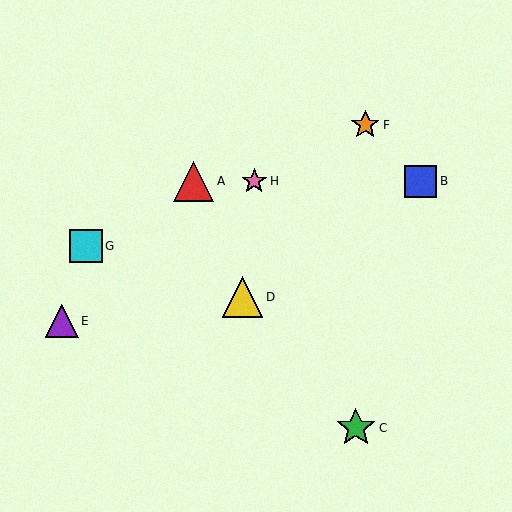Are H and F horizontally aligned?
No, H is at y≈181 and F is at y≈125.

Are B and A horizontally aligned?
Yes, both are at y≈181.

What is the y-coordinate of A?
Object A is at y≈181.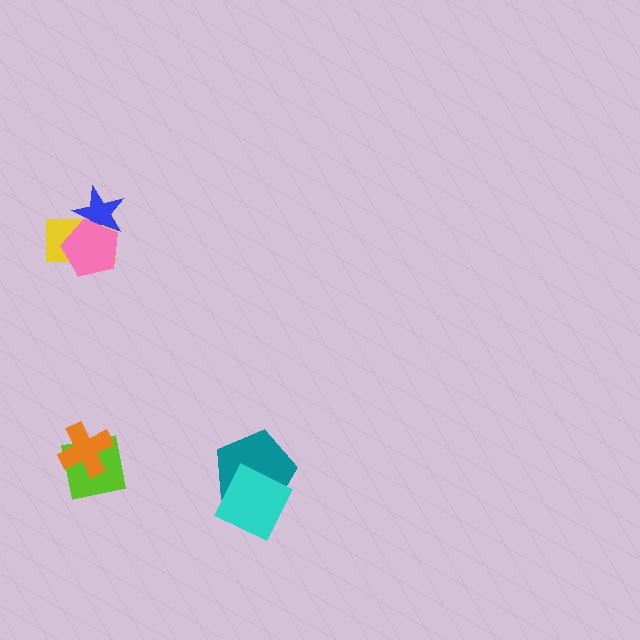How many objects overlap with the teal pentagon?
1 object overlaps with the teal pentagon.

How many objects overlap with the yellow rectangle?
2 objects overlap with the yellow rectangle.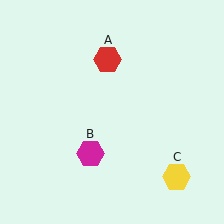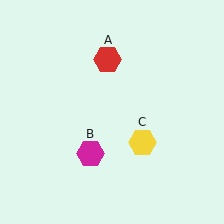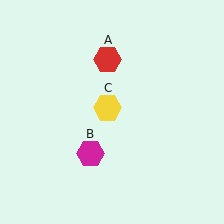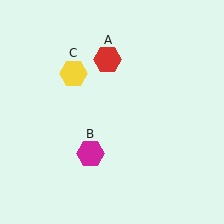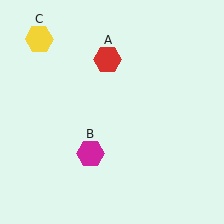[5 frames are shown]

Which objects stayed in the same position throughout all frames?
Red hexagon (object A) and magenta hexagon (object B) remained stationary.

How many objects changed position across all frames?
1 object changed position: yellow hexagon (object C).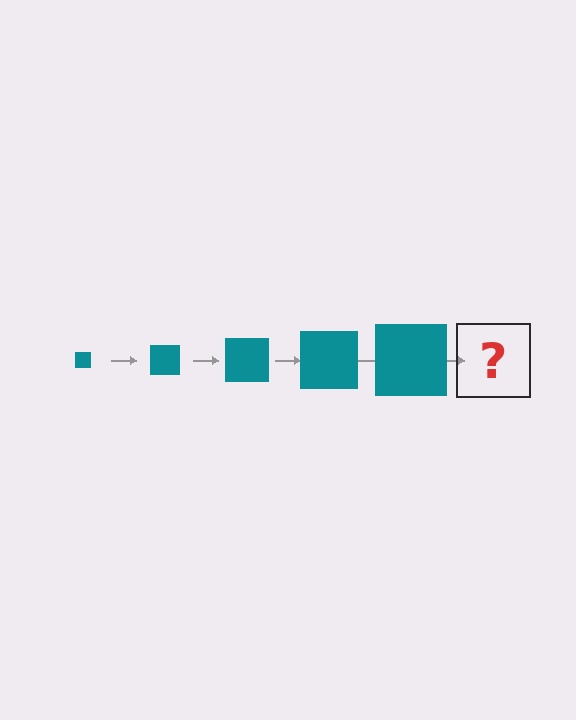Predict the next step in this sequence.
The next step is a teal square, larger than the previous one.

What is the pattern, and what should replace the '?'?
The pattern is that the square gets progressively larger each step. The '?' should be a teal square, larger than the previous one.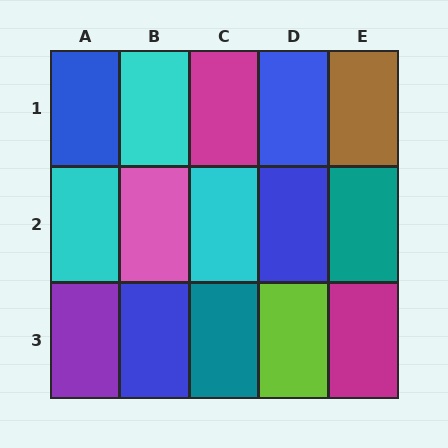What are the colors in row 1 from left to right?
Blue, cyan, magenta, blue, brown.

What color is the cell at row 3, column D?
Lime.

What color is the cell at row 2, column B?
Pink.